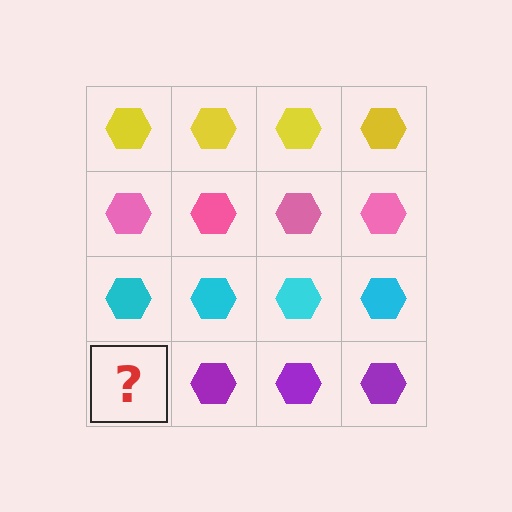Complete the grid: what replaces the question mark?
The question mark should be replaced with a purple hexagon.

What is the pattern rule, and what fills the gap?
The rule is that each row has a consistent color. The gap should be filled with a purple hexagon.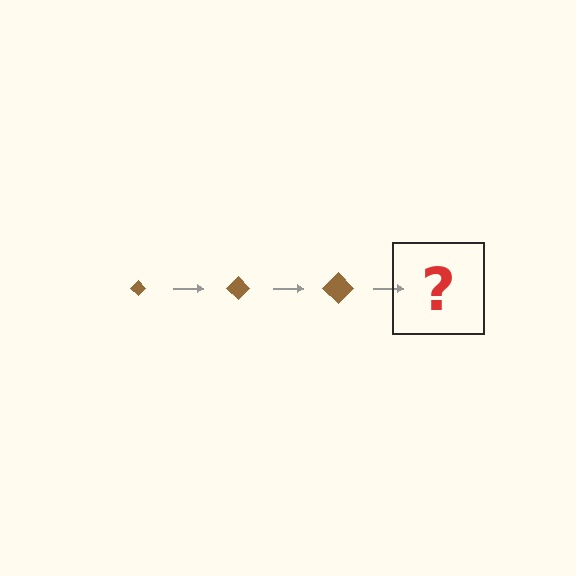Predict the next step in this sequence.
The next step is a brown diamond, larger than the previous one.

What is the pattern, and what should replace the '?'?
The pattern is that the diamond gets progressively larger each step. The '?' should be a brown diamond, larger than the previous one.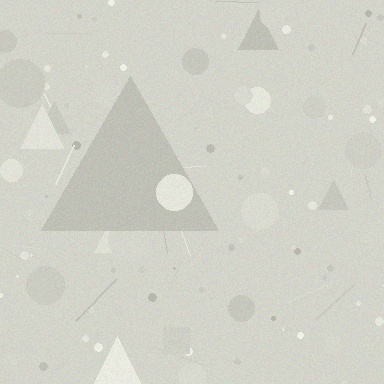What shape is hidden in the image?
A triangle is hidden in the image.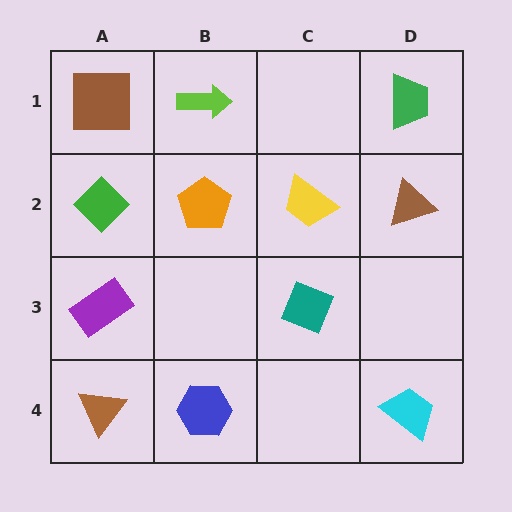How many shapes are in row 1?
3 shapes.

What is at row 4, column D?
A cyan trapezoid.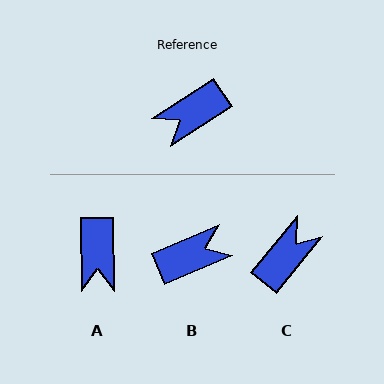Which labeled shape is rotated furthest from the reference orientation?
B, about 170 degrees away.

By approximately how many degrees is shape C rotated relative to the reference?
Approximately 162 degrees clockwise.